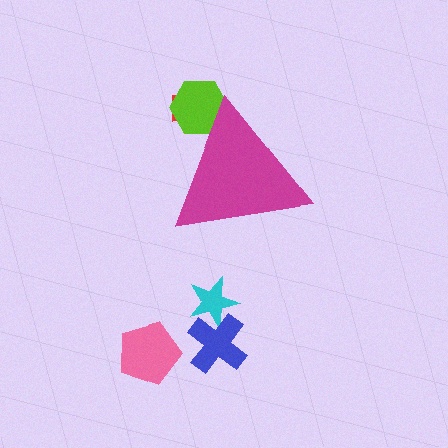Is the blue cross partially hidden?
No, the blue cross is fully visible.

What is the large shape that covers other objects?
A magenta triangle.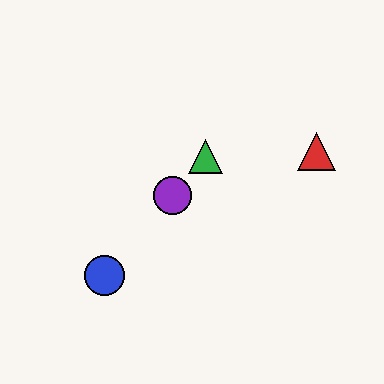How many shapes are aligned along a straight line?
4 shapes (the blue circle, the green triangle, the yellow circle, the purple circle) are aligned along a straight line.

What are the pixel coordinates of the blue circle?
The blue circle is at (105, 276).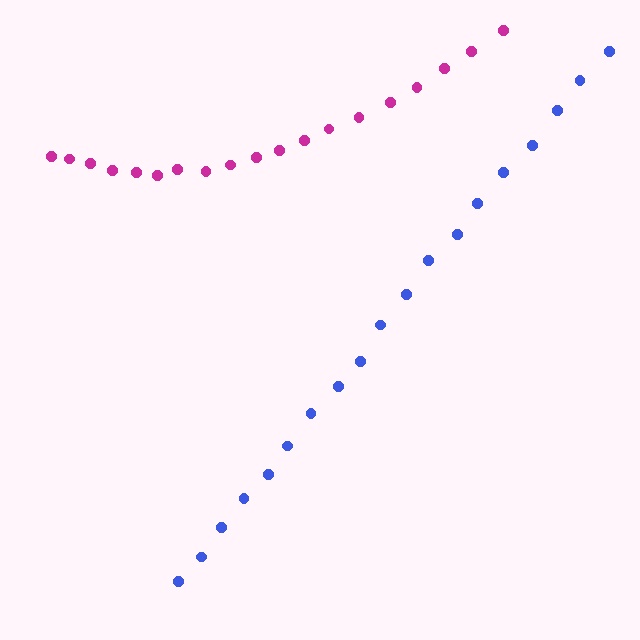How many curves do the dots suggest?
There are 2 distinct paths.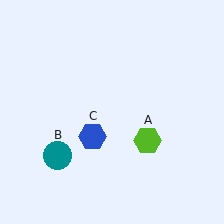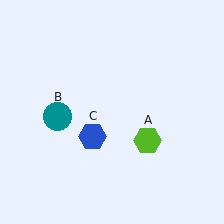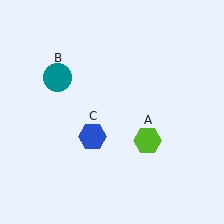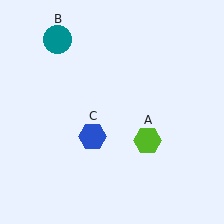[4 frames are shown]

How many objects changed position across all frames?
1 object changed position: teal circle (object B).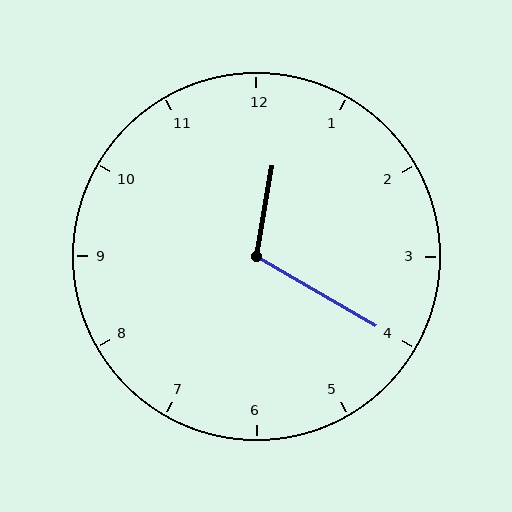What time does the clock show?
12:20.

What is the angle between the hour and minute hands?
Approximately 110 degrees.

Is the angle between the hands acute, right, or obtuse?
It is obtuse.